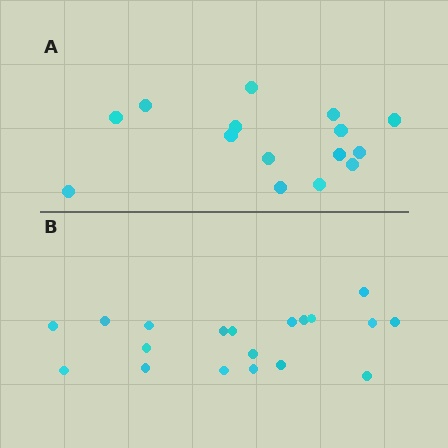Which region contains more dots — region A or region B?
Region B (the bottom region) has more dots.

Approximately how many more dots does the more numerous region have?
Region B has about 4 more dots than region A.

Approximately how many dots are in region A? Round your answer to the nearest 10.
About 20 dots. (The exact count is 15, which rounds to 20.)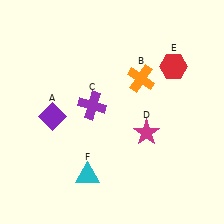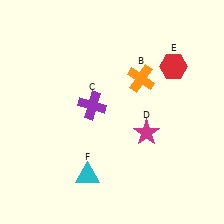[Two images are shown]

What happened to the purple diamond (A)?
The purple diamond (A) was removed in Image 2. It was in the bottom-left area of Image 1.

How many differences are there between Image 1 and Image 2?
There is 1 difference between the two images.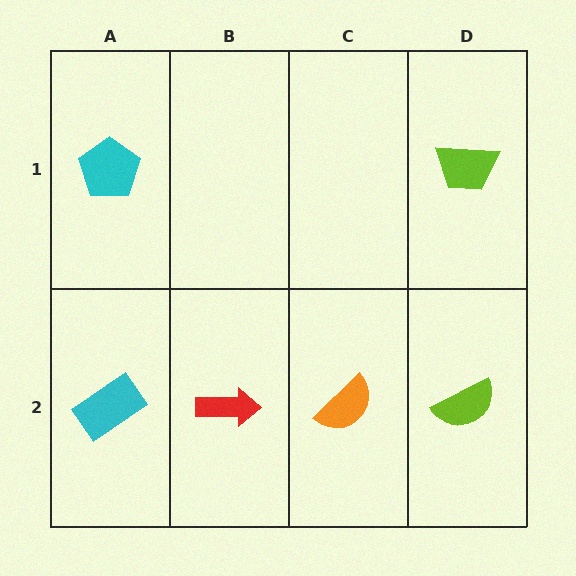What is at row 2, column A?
A cyan rectangle.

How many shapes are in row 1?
2 shapes.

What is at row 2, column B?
A red arrow.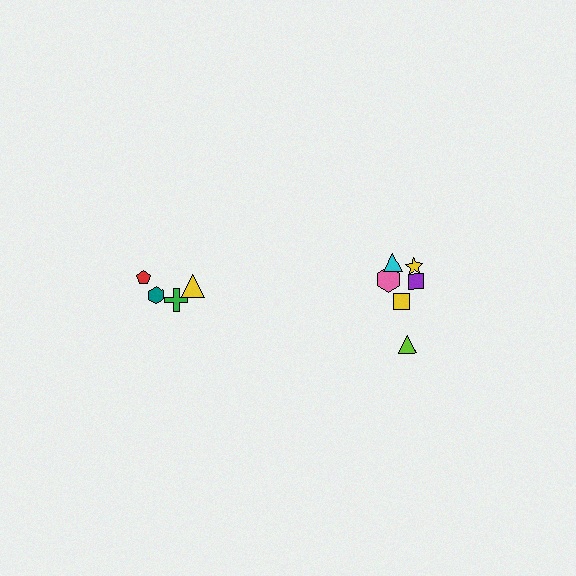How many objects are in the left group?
There are 4 objects.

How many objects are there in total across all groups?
There are 10 objects.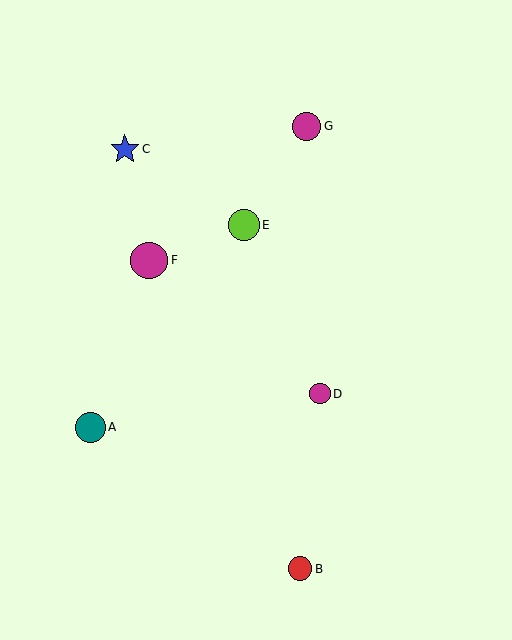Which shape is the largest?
The magenta circle (labeled F) is the largest.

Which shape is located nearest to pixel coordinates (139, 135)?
The blue star (labeled C) at (125, 149) is nearest to that location.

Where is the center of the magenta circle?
The center of the magenta circle is at (307, 126).